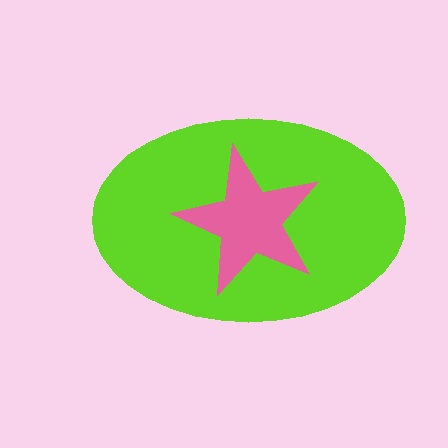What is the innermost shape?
The pink star.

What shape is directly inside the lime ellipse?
The pink star.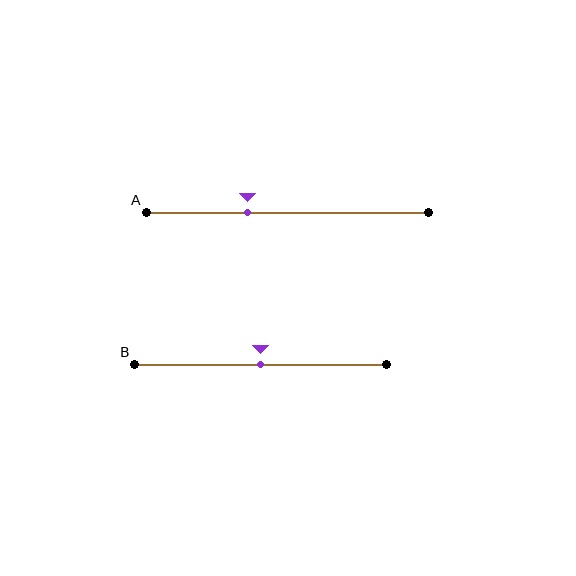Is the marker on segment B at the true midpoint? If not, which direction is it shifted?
Yes, the marker on segment B is at the true midpoint.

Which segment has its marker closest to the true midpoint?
Segment B has its marker closest to the true midpoint.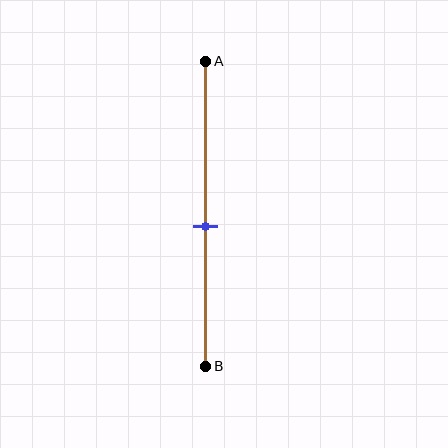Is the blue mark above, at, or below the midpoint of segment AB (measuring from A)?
The blue mark is below the midpoint of segment AB.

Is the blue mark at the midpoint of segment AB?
No, the mark is at about 55% from A, not at the 50% midpoint.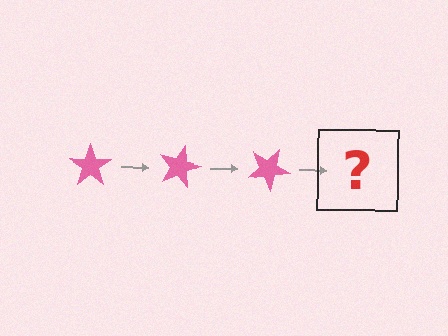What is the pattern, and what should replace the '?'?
The pattern is that the star rotates 15 degrees each step. The '?' should be a pink star rotated 45 degrees.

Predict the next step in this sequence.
The next step is a pink star rotated 45 degrees.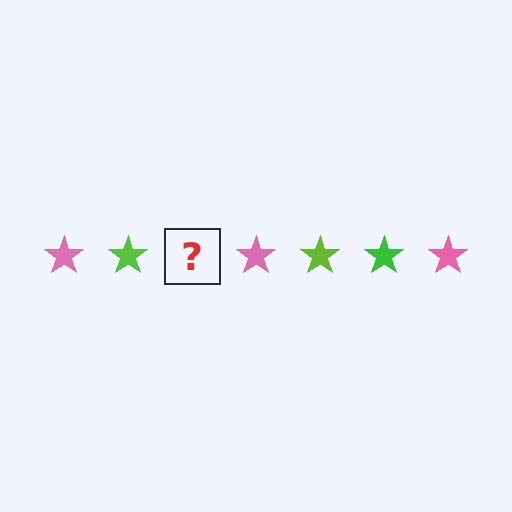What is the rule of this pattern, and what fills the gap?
The rule is that the pattern cycles through pink, lime, green stars. The gap should be filled with a green star.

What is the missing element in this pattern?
The missing element is a green star.